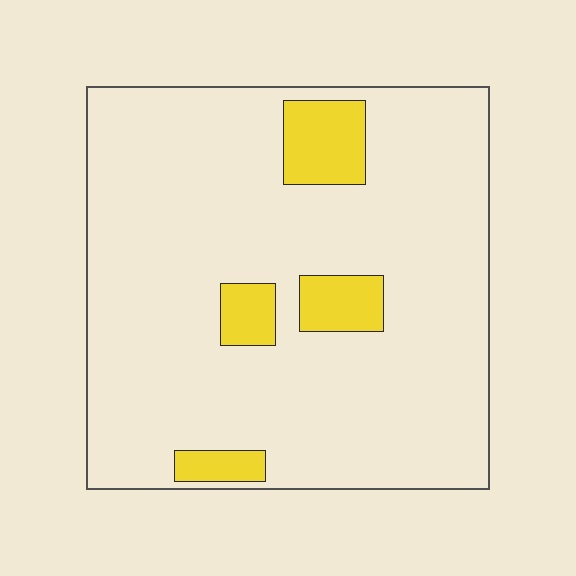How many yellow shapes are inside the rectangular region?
4.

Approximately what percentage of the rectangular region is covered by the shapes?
Approximately 10%.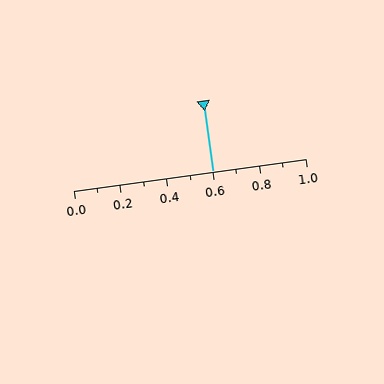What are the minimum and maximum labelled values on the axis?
The axis runs from 0.0 to 1.0.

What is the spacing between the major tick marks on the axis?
The major ticks are spaced 0.2 apart.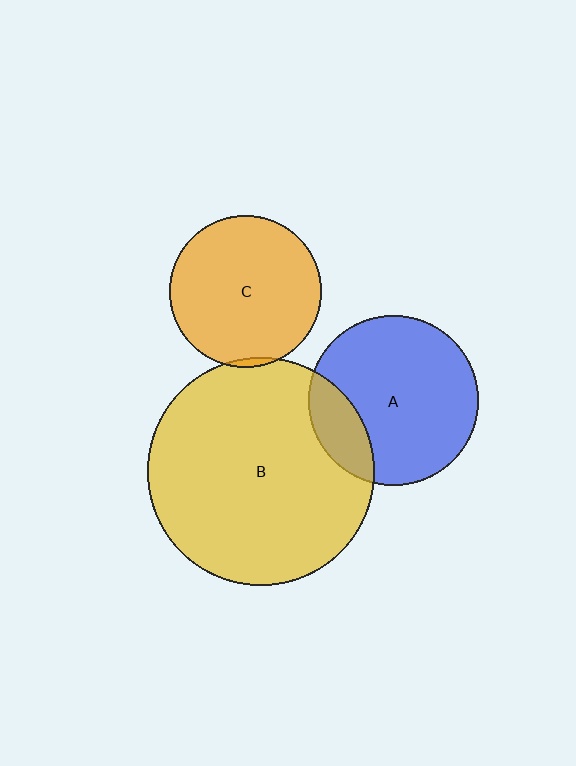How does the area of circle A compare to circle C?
Approximately 1.2 times.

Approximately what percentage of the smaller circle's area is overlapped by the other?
Approximately 5%.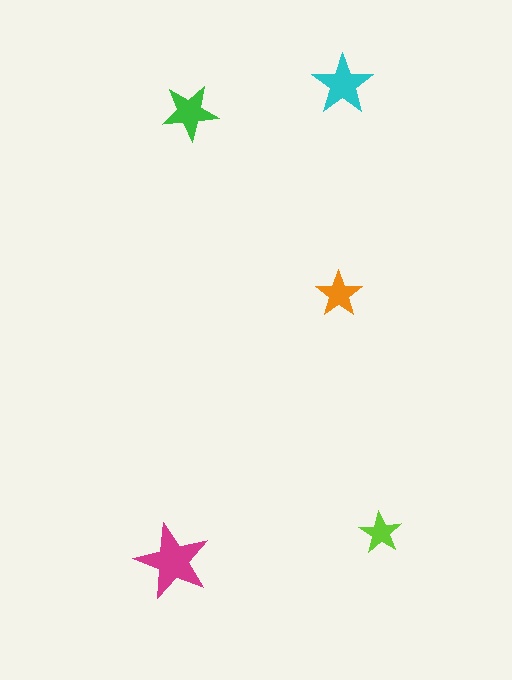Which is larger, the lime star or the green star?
The green one.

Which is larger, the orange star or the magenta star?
The magenta one.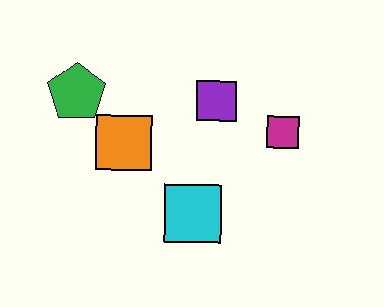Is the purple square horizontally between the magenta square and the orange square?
Yes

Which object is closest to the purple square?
The magenta square is closest to the purple square.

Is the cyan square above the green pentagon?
No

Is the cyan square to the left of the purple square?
Yes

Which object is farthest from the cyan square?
The green pentagon is farthest from the cyan square.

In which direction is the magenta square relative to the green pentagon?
The magenta square is to the right of the green pentagon.